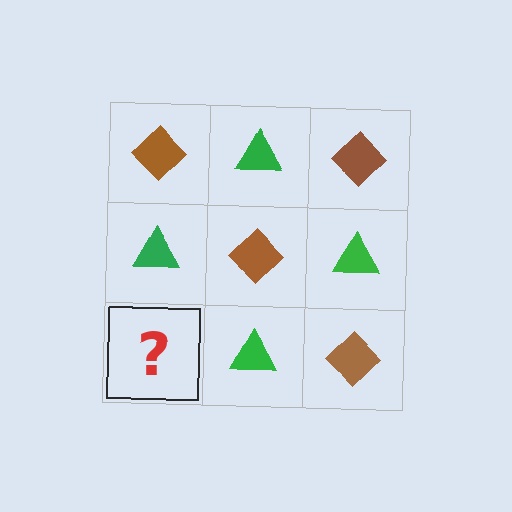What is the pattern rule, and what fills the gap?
The rule is that it alternates brown diamond and green triangle in a checkerboard pattern. The gap should be filled with a brown diamond.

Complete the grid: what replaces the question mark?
The question mark should be replaced with a brown diamond.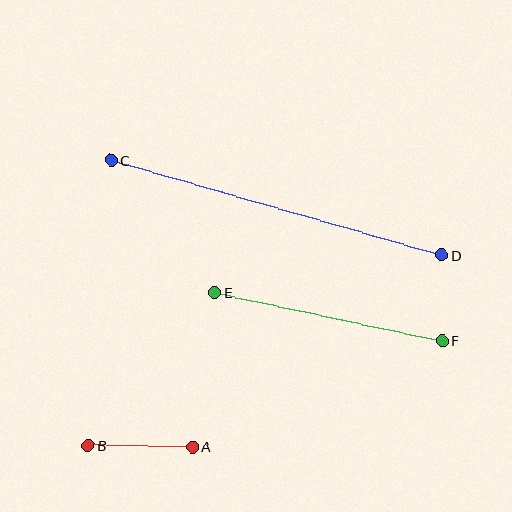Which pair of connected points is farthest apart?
Points C and D are farthest apart.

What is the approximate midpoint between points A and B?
The midpoint is at approximately (140, 446) pixels.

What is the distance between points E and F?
The distance is approximately 232 pixels.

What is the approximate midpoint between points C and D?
The midpoint is at approximately (277, 208) pixels.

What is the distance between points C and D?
The distance is approximately 344 pixels.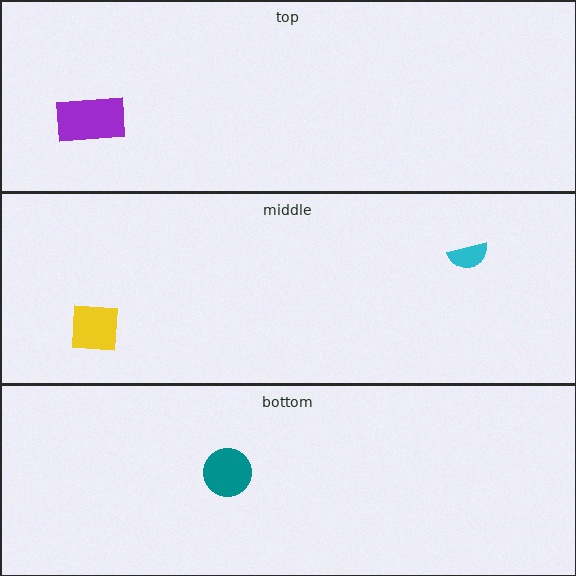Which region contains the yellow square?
The middle region.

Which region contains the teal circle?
The bottom region.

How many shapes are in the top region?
1.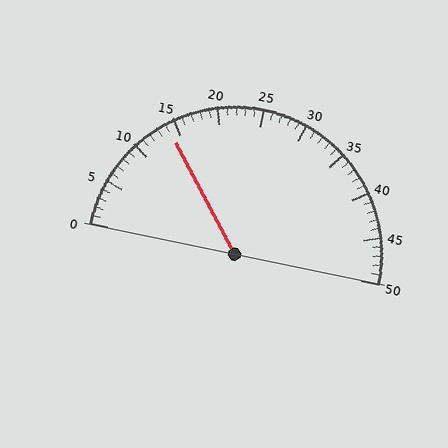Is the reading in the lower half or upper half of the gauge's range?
The reading is in the lower half of the range (0 to 50).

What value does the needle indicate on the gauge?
The needle indicates approximately 14.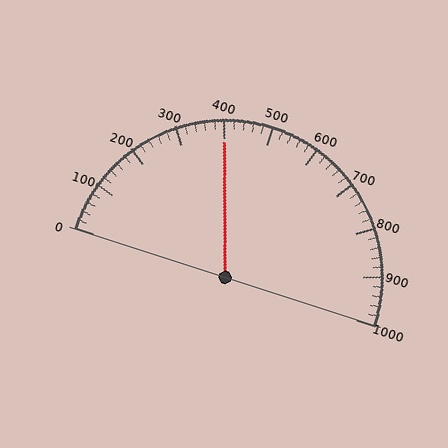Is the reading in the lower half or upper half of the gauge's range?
The reading is in the lower half of the range (0 to 1000).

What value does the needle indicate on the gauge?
The needle indicates approximately 400.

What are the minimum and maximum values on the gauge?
The gauge ranges from 0 to 1000.